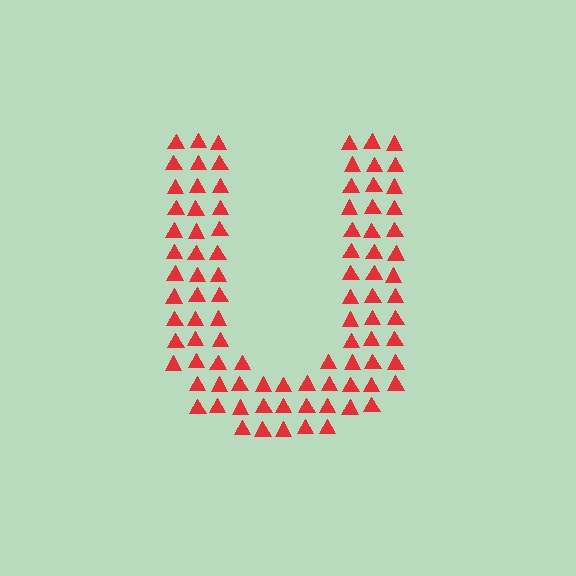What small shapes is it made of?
It is made of small triangles.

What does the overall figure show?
The overall figure shows the letter U.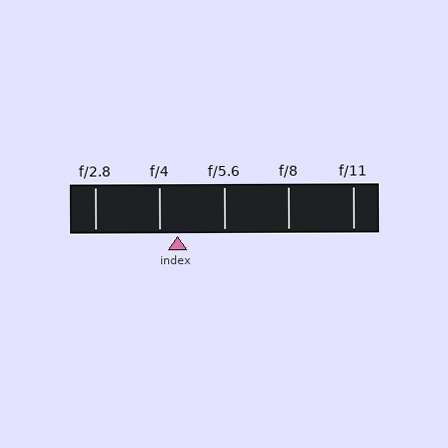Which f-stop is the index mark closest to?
The index mark is closest to f/4.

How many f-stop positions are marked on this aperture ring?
There are 5 f-stop positions marked.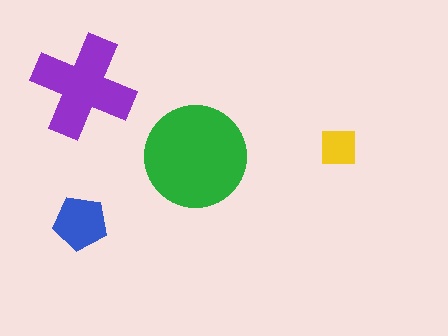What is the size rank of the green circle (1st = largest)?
1st.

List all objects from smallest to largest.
The yellow square, the blue pentagon, the purple cross, the green circle.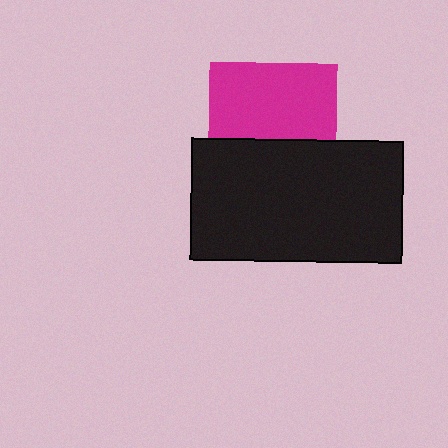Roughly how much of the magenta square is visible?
About half of it is visible (roughly 59%).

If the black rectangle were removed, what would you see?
You would see the complete magenta square.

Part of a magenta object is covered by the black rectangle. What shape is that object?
It is a square.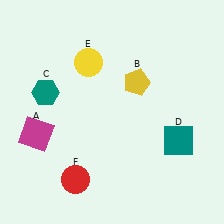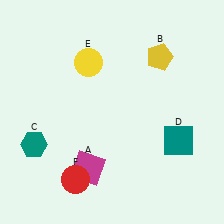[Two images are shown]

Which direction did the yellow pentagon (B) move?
The yellow pentagon (B) moved up.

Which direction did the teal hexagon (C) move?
The teal hexagon (C) moved down.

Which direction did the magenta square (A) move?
The magenta square (A) moved right.